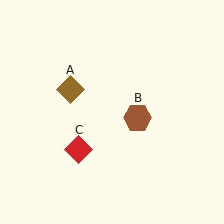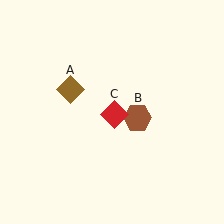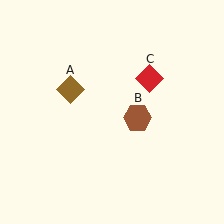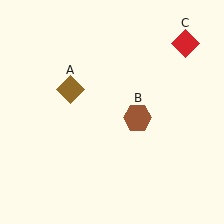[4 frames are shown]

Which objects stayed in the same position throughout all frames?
Brown diamond (object A) and brown hexagon (object B) remained stationary.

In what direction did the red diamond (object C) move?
The red diamond (object C) moved up and to the right.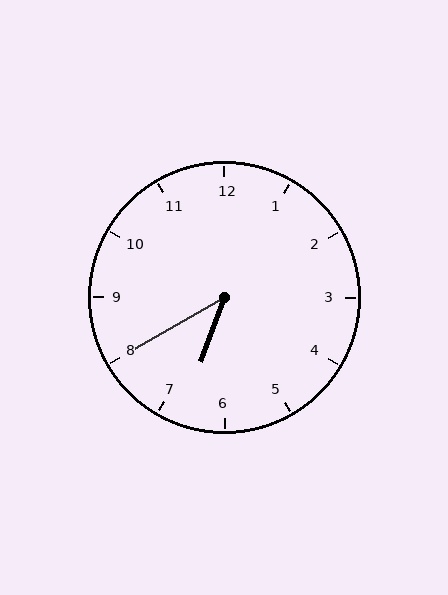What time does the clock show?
6:40.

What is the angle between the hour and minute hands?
Approximately 40 degrees.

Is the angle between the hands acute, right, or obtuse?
It is acute.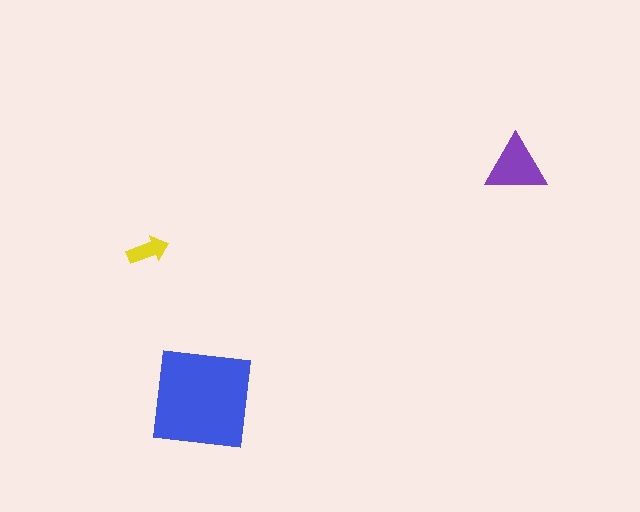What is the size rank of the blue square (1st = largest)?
1st.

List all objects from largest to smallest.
The blue square, the purple triangle, the yellow arrow.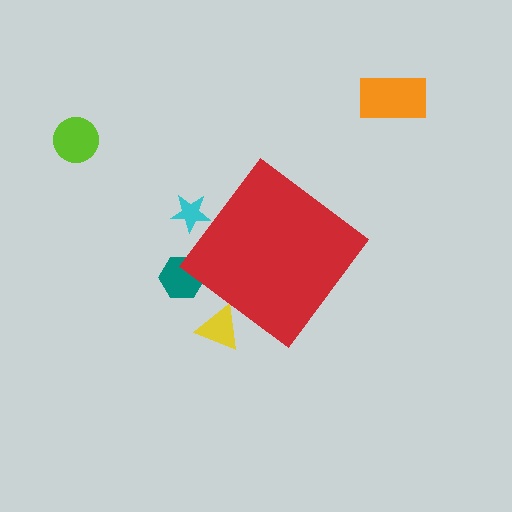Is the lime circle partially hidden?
No, the lime circle is fully visible.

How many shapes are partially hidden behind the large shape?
3 shapes are partially hidden.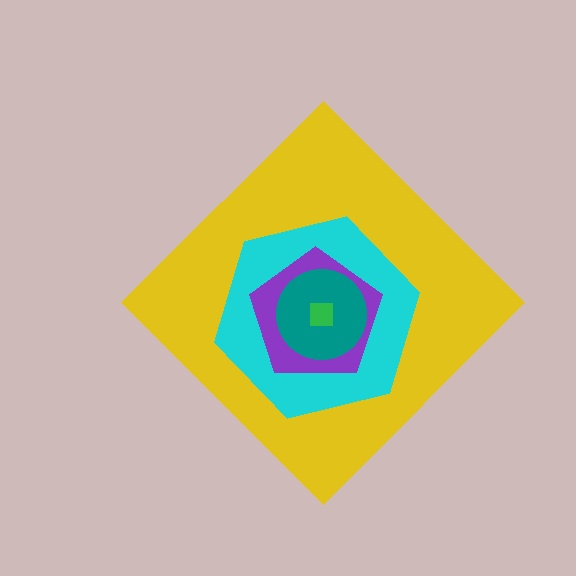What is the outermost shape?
The yellow diamond.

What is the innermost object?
The green square.